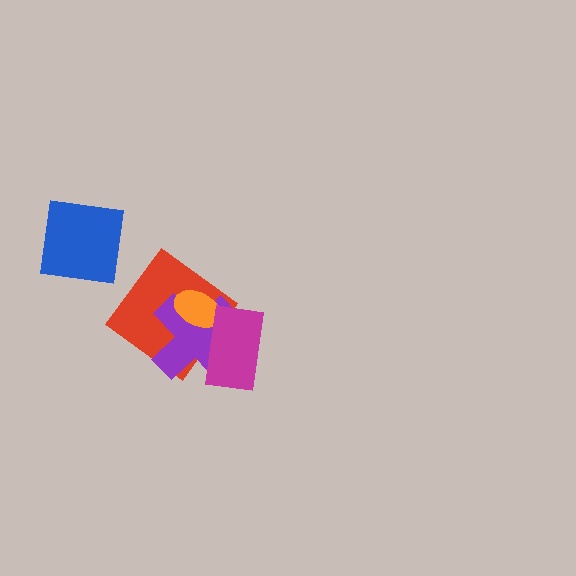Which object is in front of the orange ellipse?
The magenta rectangle is in front of the orange ellipse.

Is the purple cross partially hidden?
Yes, it is partially covered by another shape.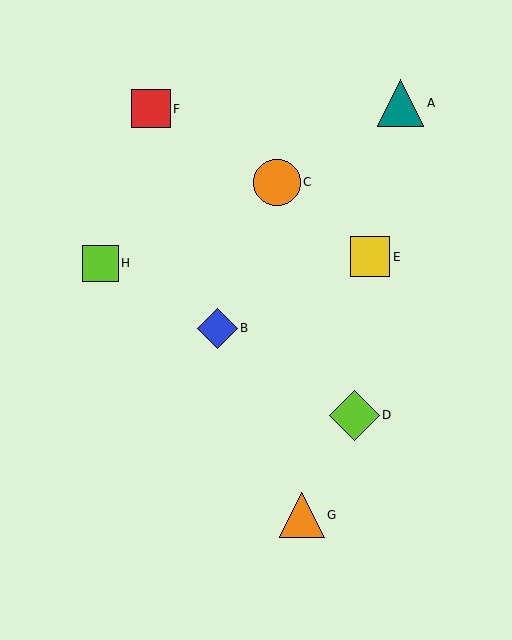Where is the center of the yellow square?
The center of the yellow square is at (370, 257).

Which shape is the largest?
The lime diamond (labeled D) is the largest.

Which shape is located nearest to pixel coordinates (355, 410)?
The lime diamond (labeled D) at (354, 415) is nearest to that location.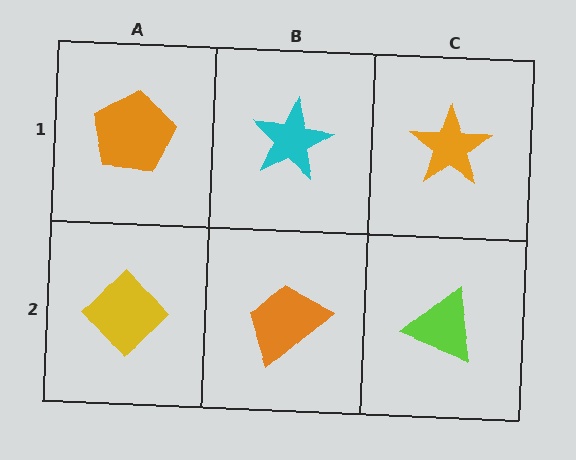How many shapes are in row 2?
3 shapes.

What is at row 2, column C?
A lime triangle.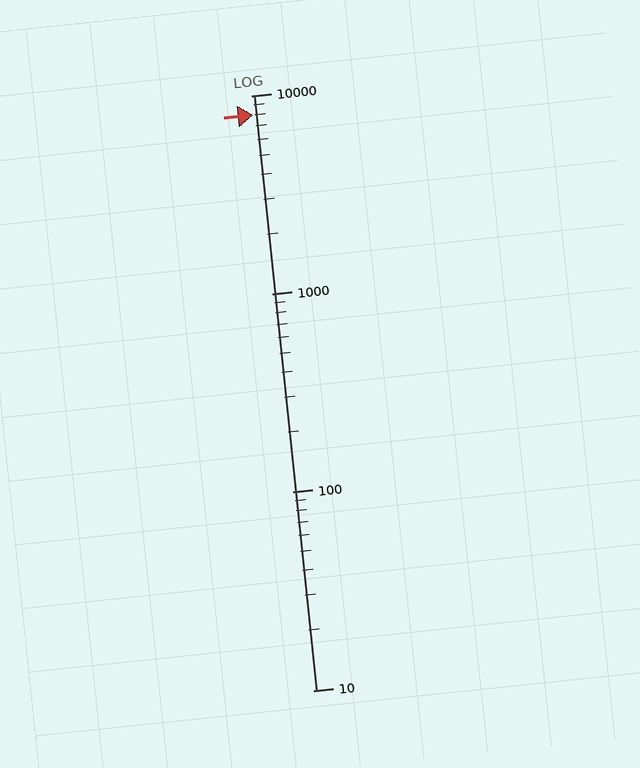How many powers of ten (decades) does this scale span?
The scale spans 3 decades, from 10 to 10000.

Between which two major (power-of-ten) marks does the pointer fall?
The pointer is between 1000 and 10000.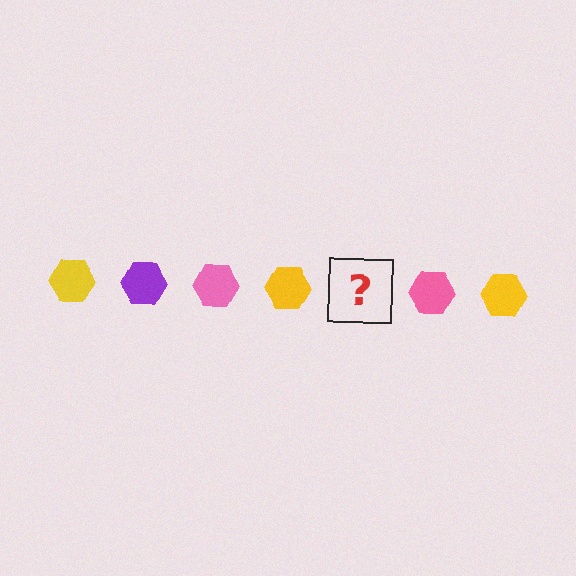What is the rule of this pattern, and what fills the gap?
The rule is that the pattern cycles through yellow, purple, pink hexagons. The gap should be filled with a purple hexagon.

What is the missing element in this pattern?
The missing element is a purple hexagon.